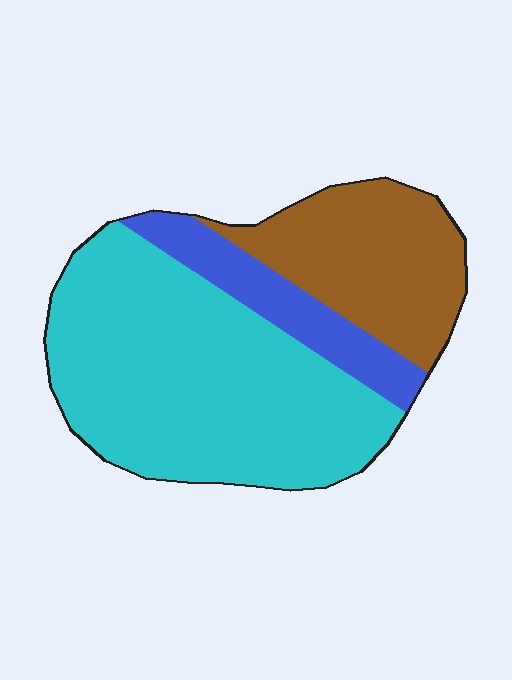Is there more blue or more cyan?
Cyan.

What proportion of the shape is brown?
Brown covers 27% of the shape.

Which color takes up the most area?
Cyan, at roughly 60%.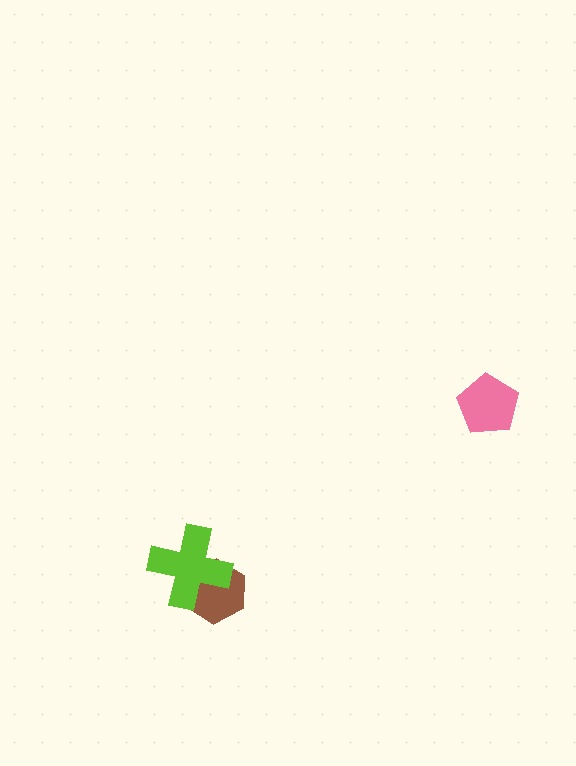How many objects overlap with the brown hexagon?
1 object overlaps with the brown hexagon.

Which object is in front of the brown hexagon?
The lime cross is in front of the brown hexagon.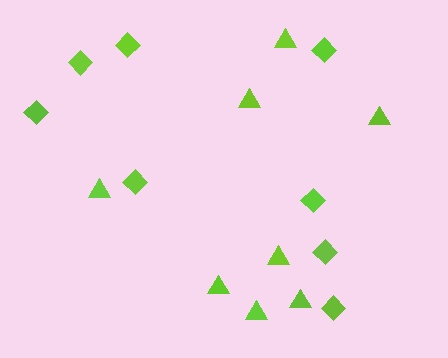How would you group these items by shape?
There are 2 groups: one group of diamonds (8) and one group of triangles (8).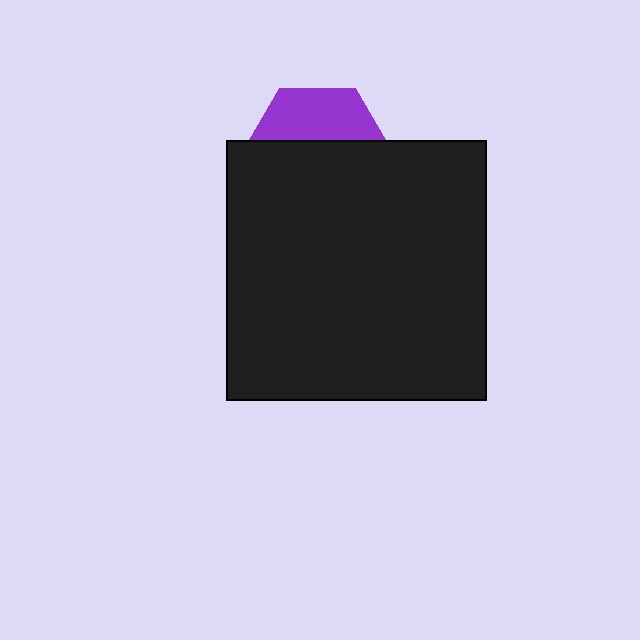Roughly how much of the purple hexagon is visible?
A small part of it is visible (roughly 37%).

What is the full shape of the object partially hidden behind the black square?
The partially hidden object is a purple hexagon.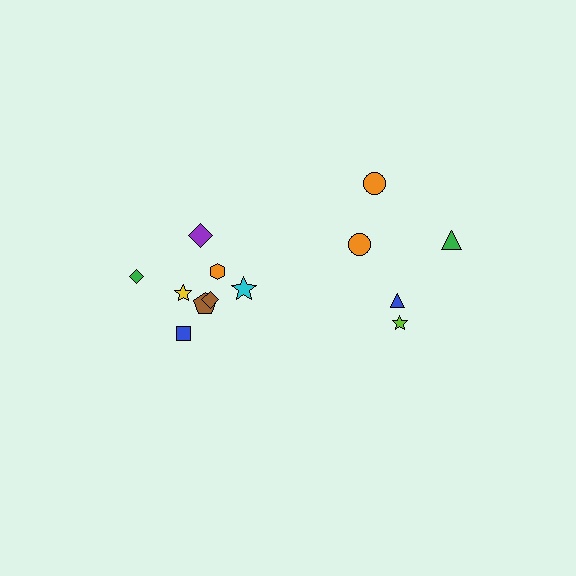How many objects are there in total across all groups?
There are 13 objects.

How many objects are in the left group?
There are 8 objects.